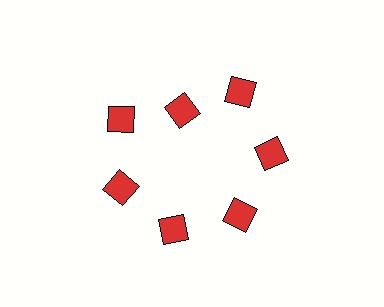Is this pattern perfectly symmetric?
No. The 7 red diamonds are arranged in a ring, but one element near the 12 o'clock position is pulled inward toward the center, breaking the 7-fold rotational symmetry.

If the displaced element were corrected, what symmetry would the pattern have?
It would have 7-fold rotational symmetry — the pattern would map onto itself every 51 degrees.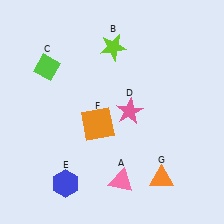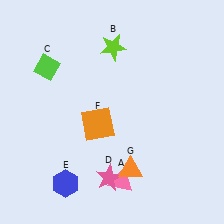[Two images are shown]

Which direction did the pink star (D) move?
The pink star (D) moved down.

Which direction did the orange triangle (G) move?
The orange triangle (G) moved left.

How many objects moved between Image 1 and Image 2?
2 objects moved between the two images.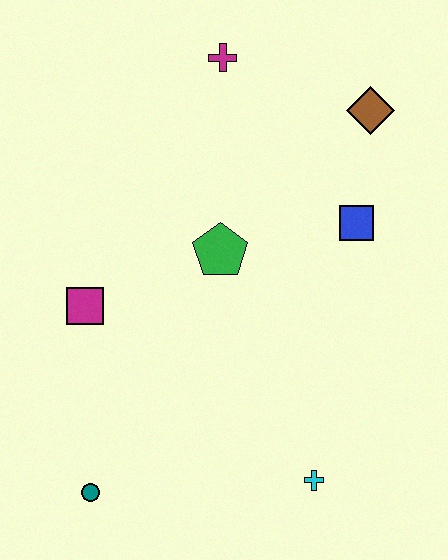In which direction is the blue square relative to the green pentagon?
The blue square is to the right of the green pentagon.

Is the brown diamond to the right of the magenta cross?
Yes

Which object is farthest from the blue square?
The teal circle is farthest from the blue square.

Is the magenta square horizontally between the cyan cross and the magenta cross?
No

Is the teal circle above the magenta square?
No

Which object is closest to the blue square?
The brown diamond is closest to the blue square.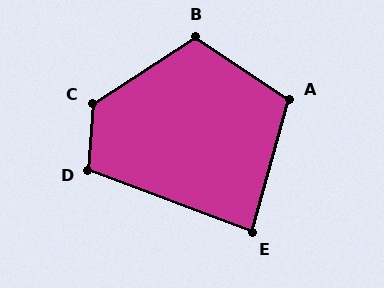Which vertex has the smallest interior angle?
E, at approximately 85 degrees.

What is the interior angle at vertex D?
Approximately 107 degrees (obtuse).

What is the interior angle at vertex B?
Approximately 113 degrees (obtuse).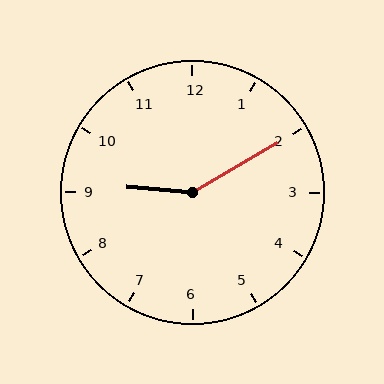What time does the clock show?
9:10.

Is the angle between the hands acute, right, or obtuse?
It is obtuse.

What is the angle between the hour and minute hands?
Approximately 145 degrees.